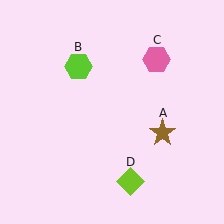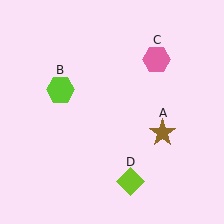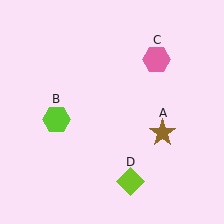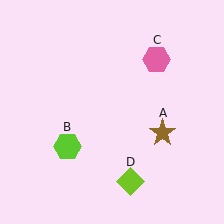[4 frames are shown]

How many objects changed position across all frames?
1 object changed position: lime hexagon (object B).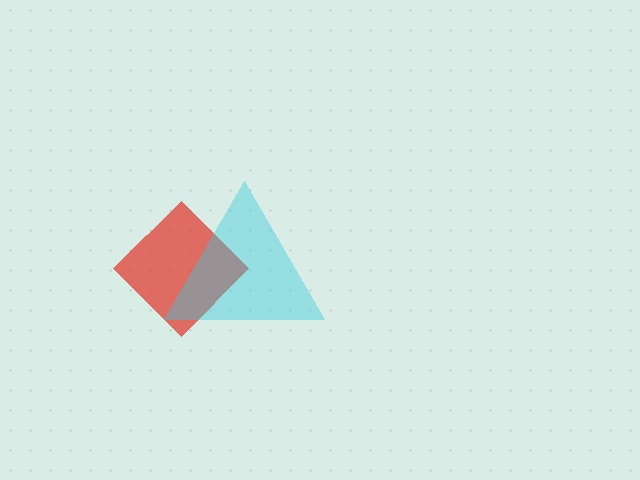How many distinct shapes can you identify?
There are 2 distinct shapes: a red diamond, a cyan triangle.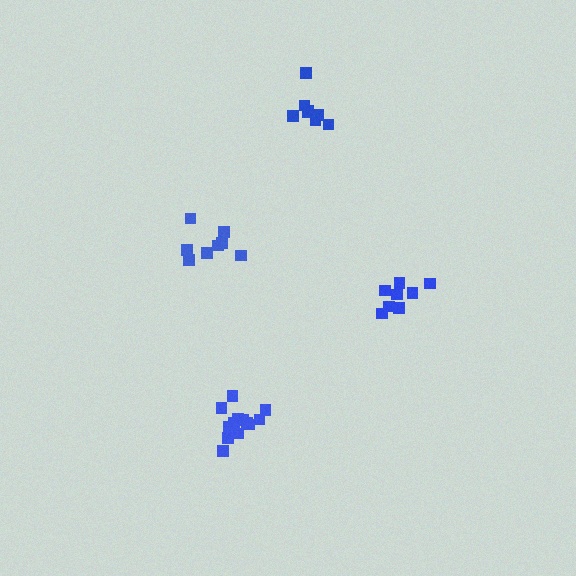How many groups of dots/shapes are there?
There are 4 groups.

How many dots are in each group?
Group 1: 8 dots, Group 2: 8 dots, Group 3: 14 dots, Group 4: 8 dots (38 total).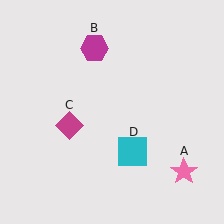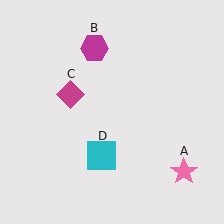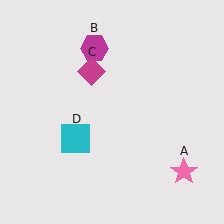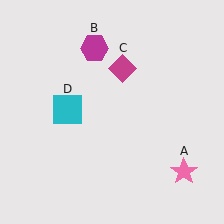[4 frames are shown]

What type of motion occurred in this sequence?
The magenta diamond (object C), cyan square (object D) rotated clockwise around the center of the scene.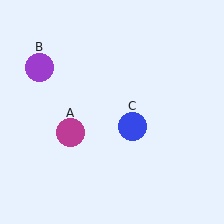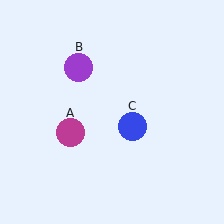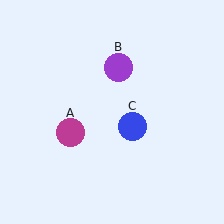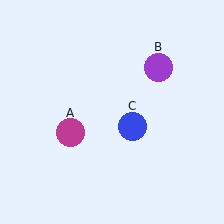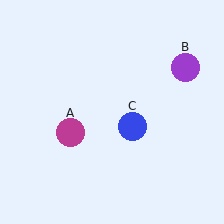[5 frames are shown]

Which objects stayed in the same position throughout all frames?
Magenta circle (object A) and blue circle (object C) remained stationary.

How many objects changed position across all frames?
1 object changed position: purple circle (object B).